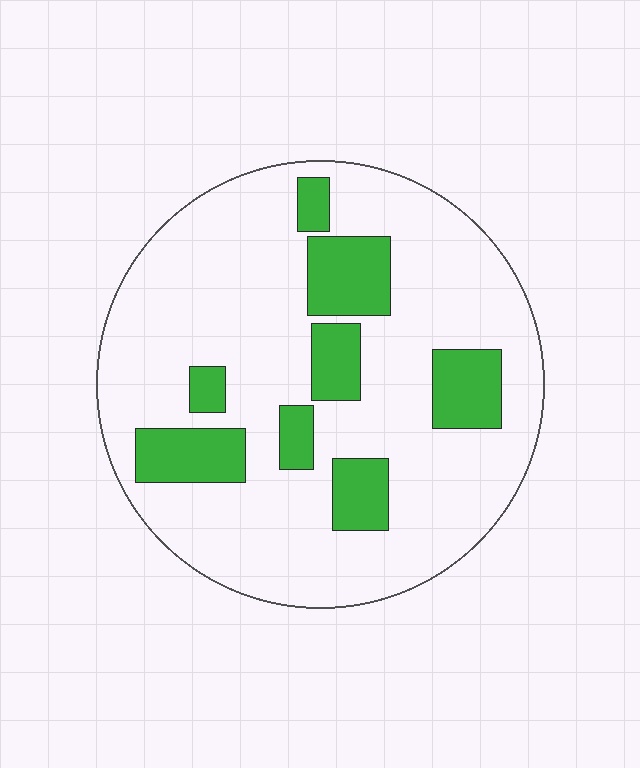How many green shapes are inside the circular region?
8.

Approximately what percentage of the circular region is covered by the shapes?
Approximately 20%.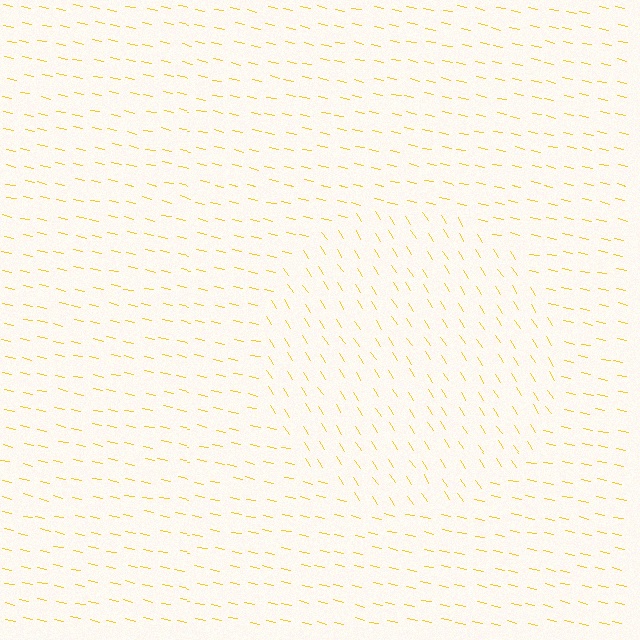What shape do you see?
I see a circle.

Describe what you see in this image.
The image is filled with small yellow line segments. A circle region in the image has lines oriented differently from the surrounding lines, creating a visible texture boundary.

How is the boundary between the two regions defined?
The boundary is defined purely by a change in line orientation (approximately 45 degrees difference). All lines are the same color and thickness.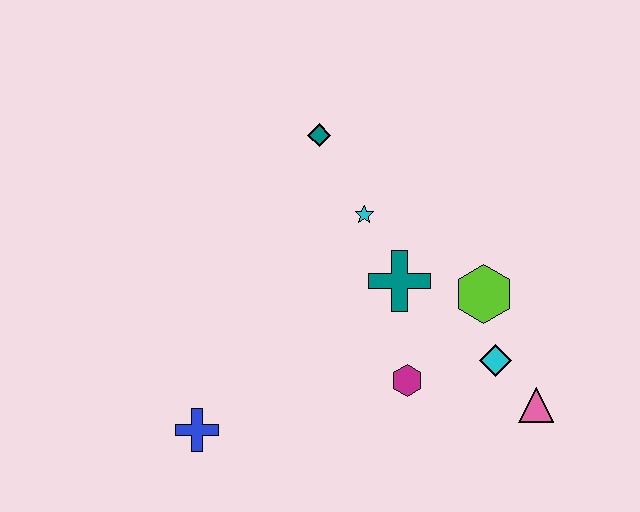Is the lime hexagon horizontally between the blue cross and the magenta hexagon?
No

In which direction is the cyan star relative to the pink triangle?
The cyan star is above the pink triangle.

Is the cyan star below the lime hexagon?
No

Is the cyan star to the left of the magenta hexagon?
Yes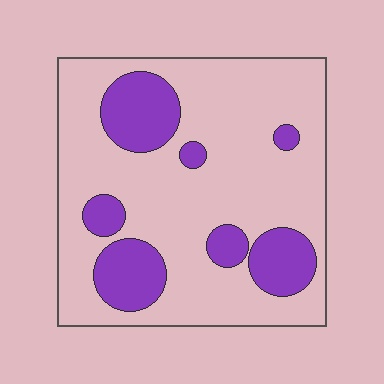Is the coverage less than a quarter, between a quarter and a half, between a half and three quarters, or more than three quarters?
Less than a quarter.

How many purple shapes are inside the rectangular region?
7.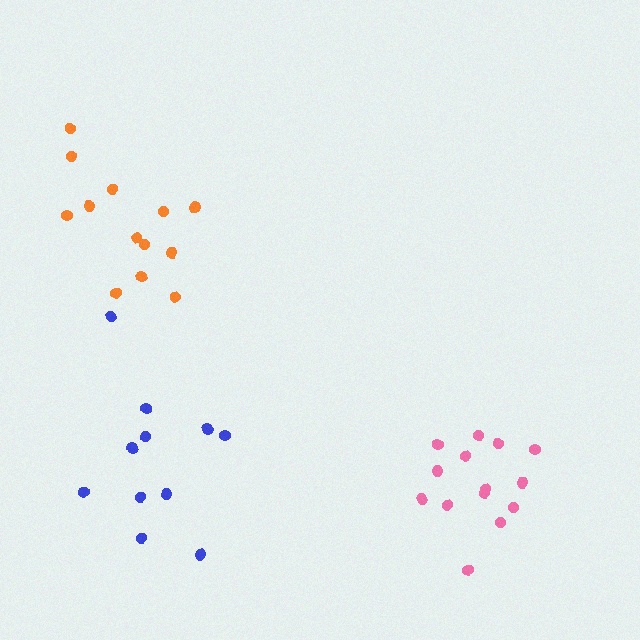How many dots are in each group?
Group 1: 13 dots, Group 2: 11 dots, Group 3: 14 dots (38 total).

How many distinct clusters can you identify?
There are 3 distinct clusters.